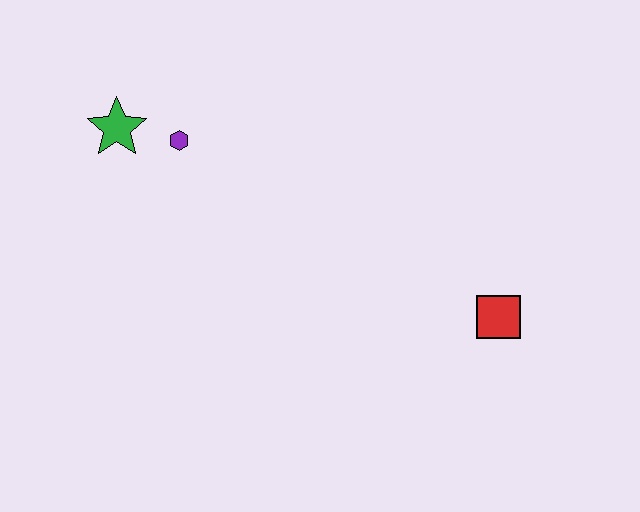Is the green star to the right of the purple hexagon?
No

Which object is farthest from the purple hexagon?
The red square is farthest from the purple hexagon.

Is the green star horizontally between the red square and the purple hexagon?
No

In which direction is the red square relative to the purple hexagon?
The red square is to the right of the purple hexagon.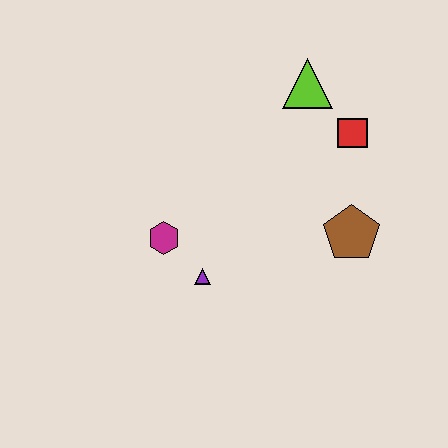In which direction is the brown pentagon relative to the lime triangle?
The brown pentagon is below the lime triangle.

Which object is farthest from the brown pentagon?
The magenta hexagon is farthest from the brown pentagon.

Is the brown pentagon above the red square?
No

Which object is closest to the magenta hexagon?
The purple triangle is closest to the magenta hexagon.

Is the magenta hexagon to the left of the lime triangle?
Yes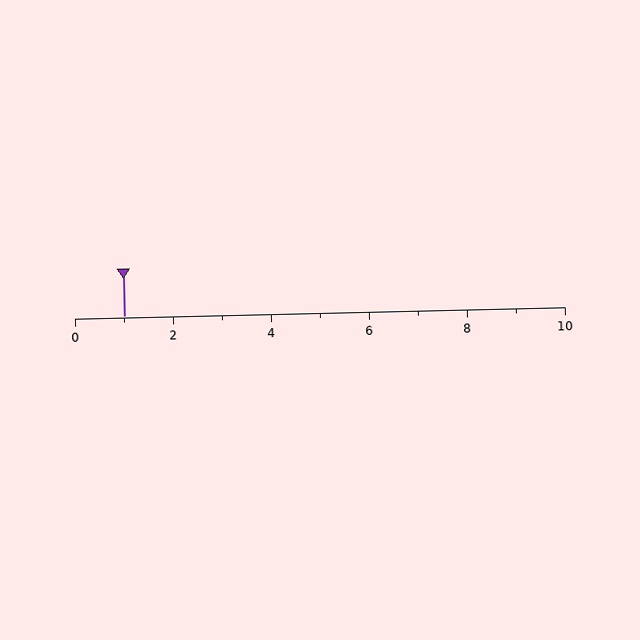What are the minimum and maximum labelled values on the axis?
The axis runs from 0 to 10.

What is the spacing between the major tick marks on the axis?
The major ticks are spaced 2 apart.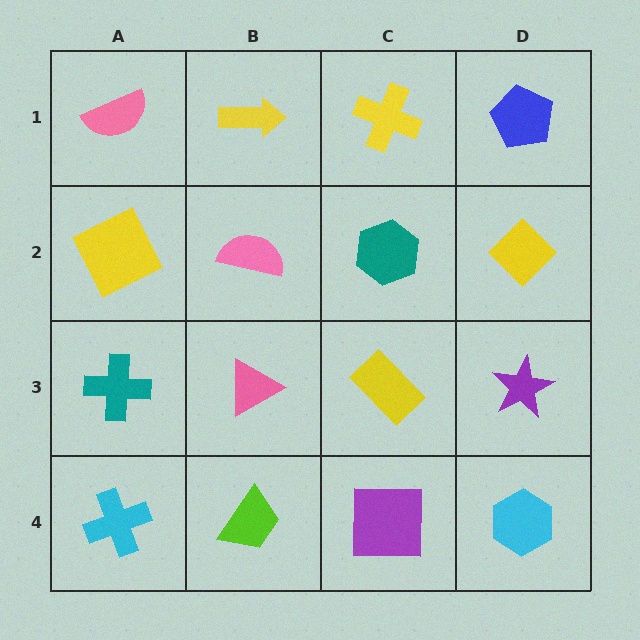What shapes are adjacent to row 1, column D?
A yellow diamond (row 2, column D), a yellow cross (row 1, column C).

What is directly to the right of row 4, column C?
A cyan hexagon.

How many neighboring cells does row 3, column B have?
4.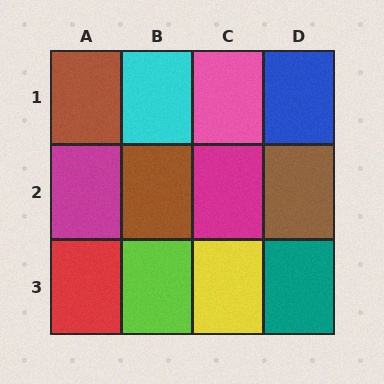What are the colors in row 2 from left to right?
Magenta, brown, magenta, brown.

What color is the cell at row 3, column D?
Teal.